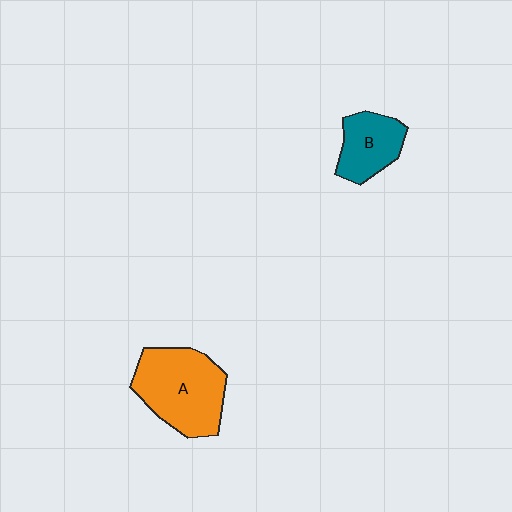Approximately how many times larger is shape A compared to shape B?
Approximately 1.8 times.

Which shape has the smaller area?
Shape B (teal).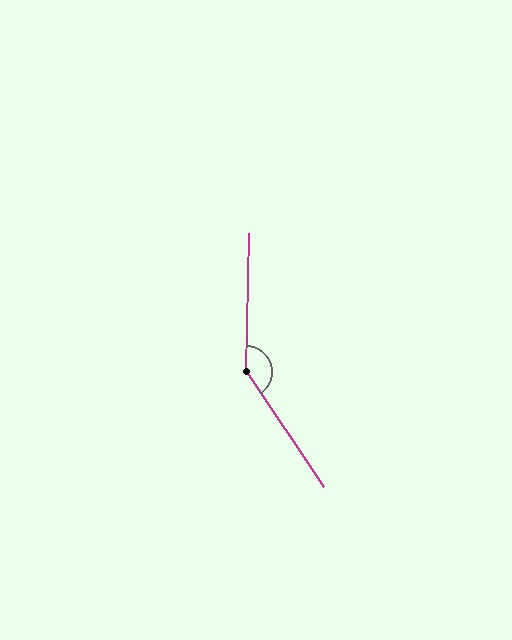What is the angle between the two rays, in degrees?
Approximately 144 degrees.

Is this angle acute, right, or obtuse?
It is obtuse.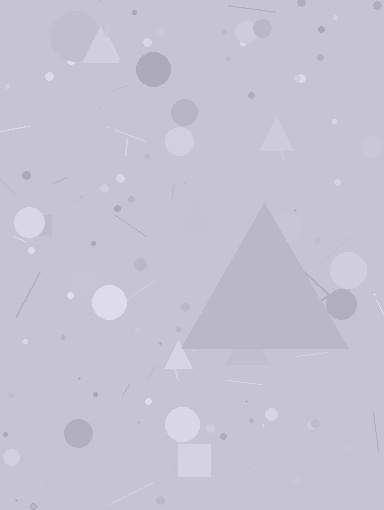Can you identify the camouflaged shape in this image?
The camouflaged shape is a triangle.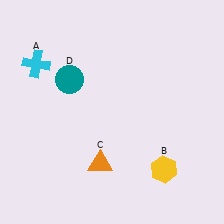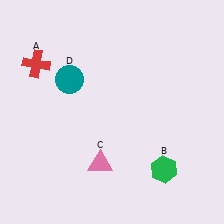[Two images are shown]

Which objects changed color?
A changed from cyan to red. B changed from yellow to green. C changed from orange to pink.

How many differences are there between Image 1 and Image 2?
There are 3 differences between the two images.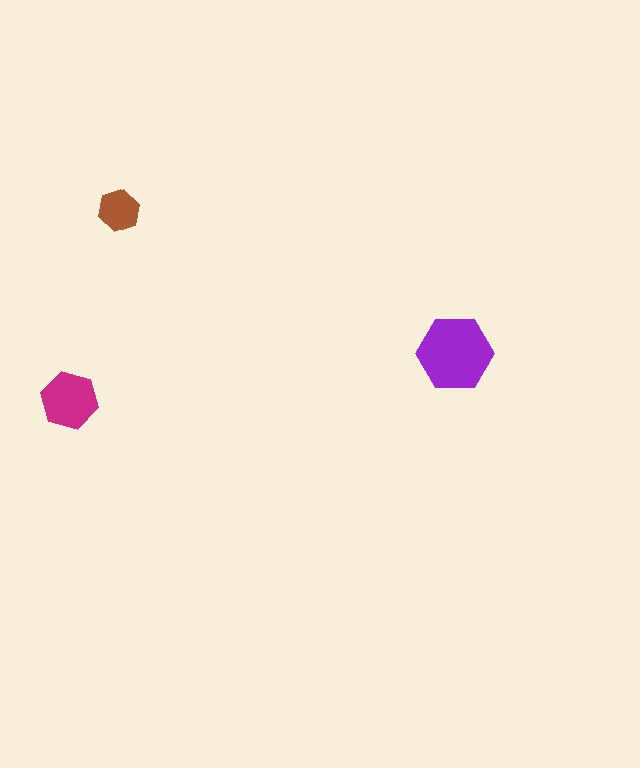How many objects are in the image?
There are 3 objects in the image.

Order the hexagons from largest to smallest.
the purple one, the magenta one, the brown one.